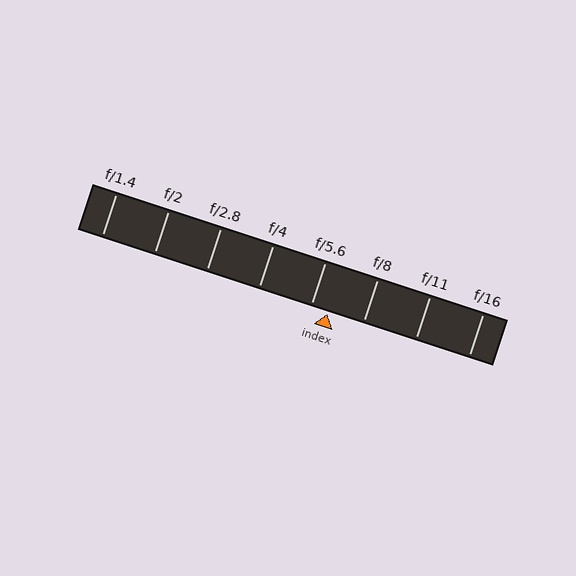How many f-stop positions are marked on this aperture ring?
There are 8 f-stop positions marked.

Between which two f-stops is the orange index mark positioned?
The index mark is between f/5.6 and f/8.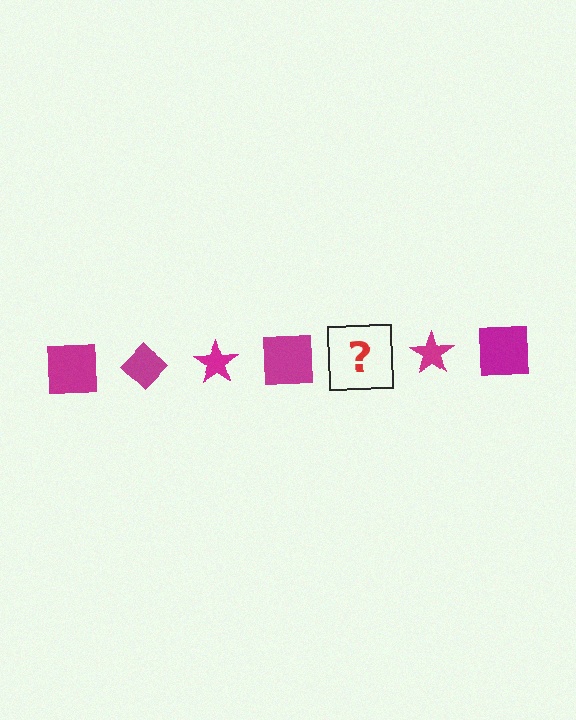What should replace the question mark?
The question mark should be replaced with a magenta diamond.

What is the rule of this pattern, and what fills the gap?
The rule is that the pattern cycles through square, diamond, star shapes in magenta. The gap should be filled with a magenta diamond.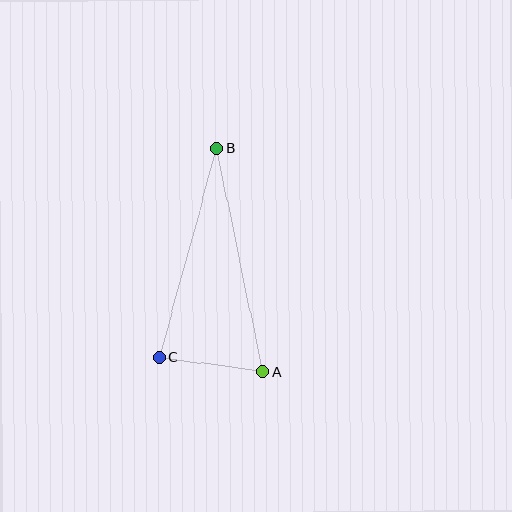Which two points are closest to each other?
Points A and C are closest to each other.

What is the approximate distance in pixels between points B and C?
The distance between B and C is approximately 217 pixels.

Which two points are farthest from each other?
Points A and B are farthest from each other.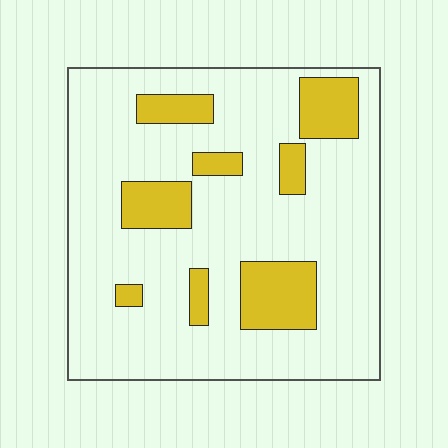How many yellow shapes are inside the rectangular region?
8.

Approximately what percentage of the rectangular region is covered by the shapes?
Approximately 20%.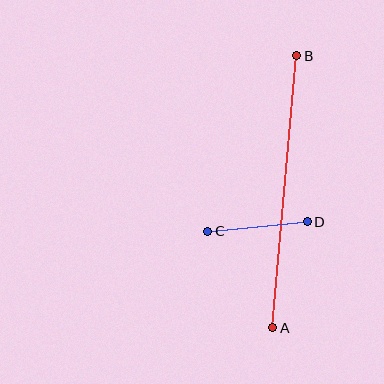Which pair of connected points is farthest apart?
Points A and B are farthest apart.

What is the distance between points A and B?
The distance is approximately 273 pixels.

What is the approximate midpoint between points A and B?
The midpoint is at approximately (285, 192) pixels.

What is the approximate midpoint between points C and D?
The midpoint is at approximately (257, 226) pixels.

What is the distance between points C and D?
The distance is approximately 100 pixels.